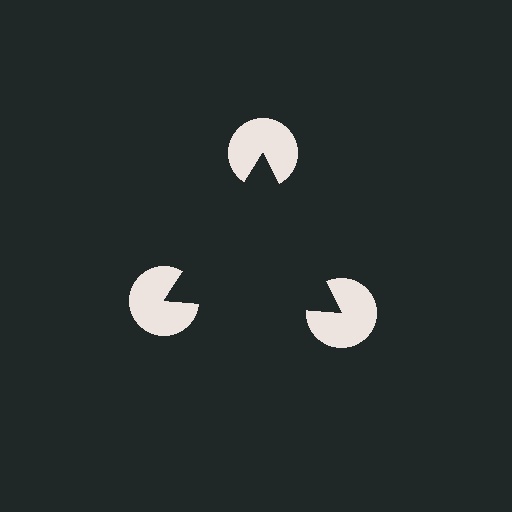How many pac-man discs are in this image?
There are 3 — one at each vertex of the illusory triangle.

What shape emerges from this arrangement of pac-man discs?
An illusory triangle — its edges are inferred from the aligned wedge cuts in the pac-man discs, not physically drawn.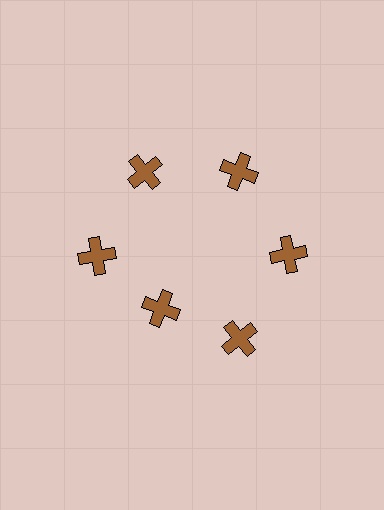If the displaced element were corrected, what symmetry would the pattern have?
It would have 6-fold rotational symmetry — the pattern would map onto itself every 60 degrees.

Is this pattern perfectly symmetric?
No. The 6 brown crosses are arranged in a ring, but one element near the 7 o'clock position is pulled inward toward the center, breaking the 6-fold rotational symmetry.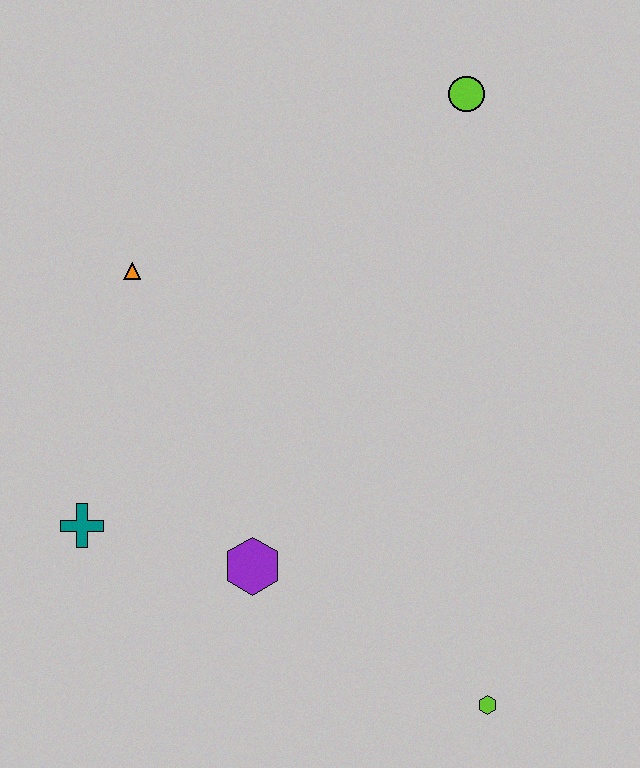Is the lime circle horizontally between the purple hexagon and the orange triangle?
No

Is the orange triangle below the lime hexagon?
No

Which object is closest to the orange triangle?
The teal cross is closest to the orange triangle.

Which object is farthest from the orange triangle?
The lime hexagon is farthest from the orange triangle.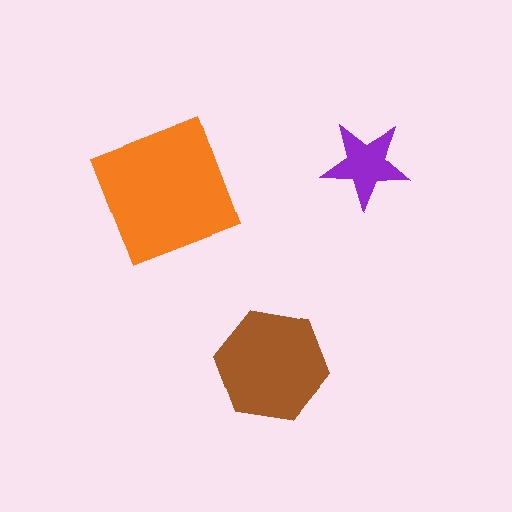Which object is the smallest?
The purple star.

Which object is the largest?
The orange square.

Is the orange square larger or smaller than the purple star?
Larger.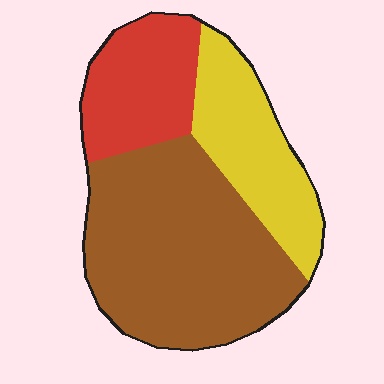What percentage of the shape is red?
Red takes up about one fifth (1/5) of the shape.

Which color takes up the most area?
Brown, at roughly 55%.